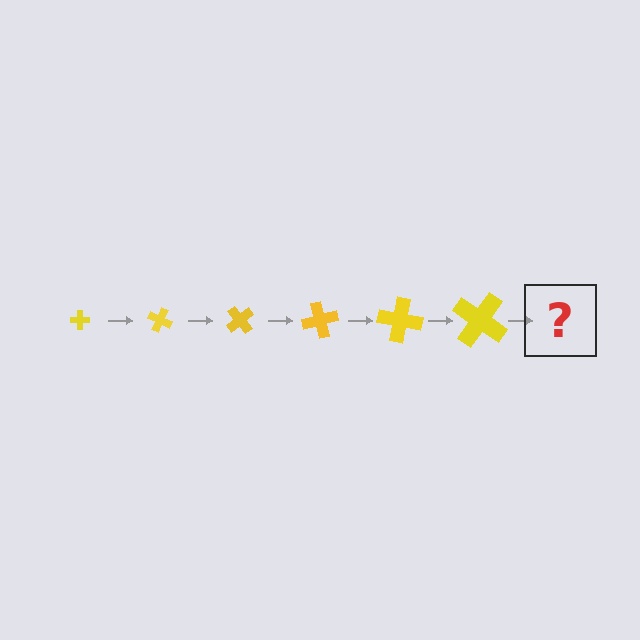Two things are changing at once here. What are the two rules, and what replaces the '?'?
The two rules are that the cross grows larger each step and it rotates 25 degrees each step. The '?' should be a cross, larger than the previous one and rotated 150 degrees from the start.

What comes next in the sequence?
The next element should be a cross, larger than the previous one and rotated 150 degrees from the start.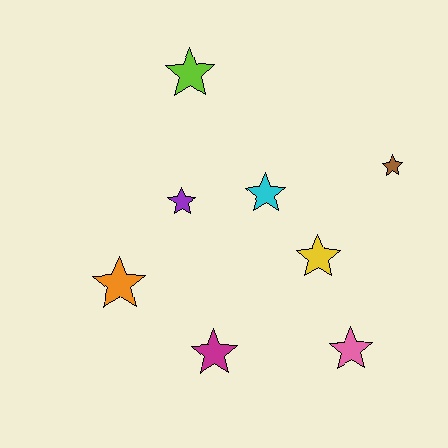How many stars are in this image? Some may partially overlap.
There are 8 stars.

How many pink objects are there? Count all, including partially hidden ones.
There is 1 pink object.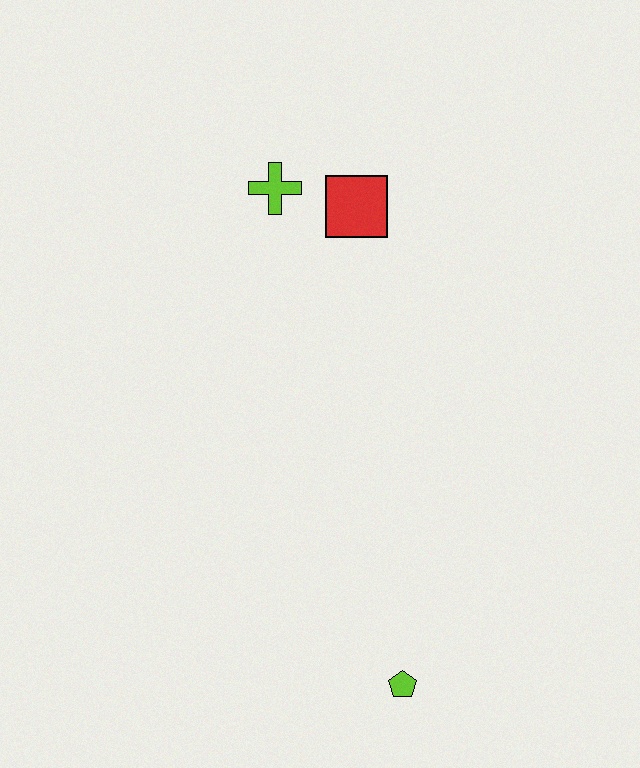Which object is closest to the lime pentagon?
The red square is closest to the lime pentagon.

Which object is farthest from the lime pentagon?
The lime cross is farthest from the lime pentagon.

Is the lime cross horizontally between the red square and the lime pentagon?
No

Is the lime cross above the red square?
Yes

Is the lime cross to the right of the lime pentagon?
No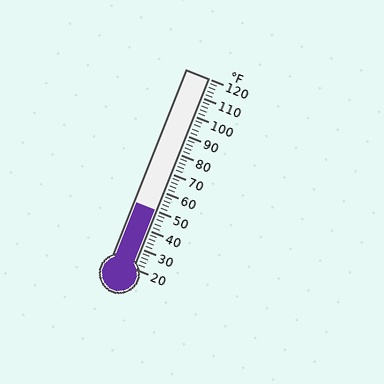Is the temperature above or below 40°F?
The temperature is above 40°F.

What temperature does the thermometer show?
The thermometer shows approximately 50°F.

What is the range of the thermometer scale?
The thermometer scale ranges from 20°F to 120°F.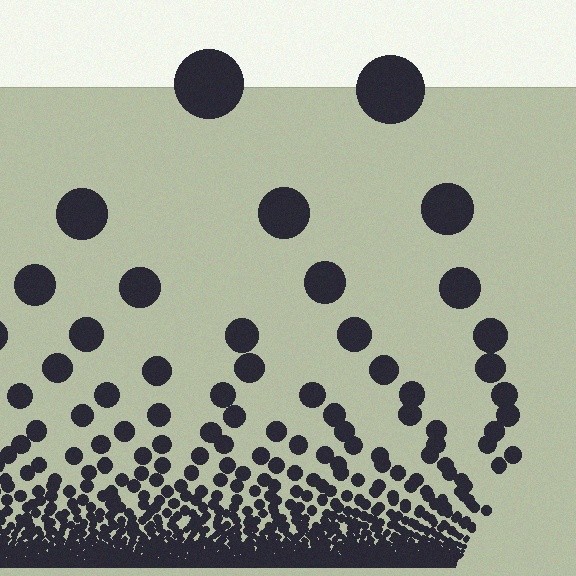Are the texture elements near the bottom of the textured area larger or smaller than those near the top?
Smaller. The gradient is inverted — elements near the bottom are smaller and denser.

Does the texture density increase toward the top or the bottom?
Density increases toward the bottom.